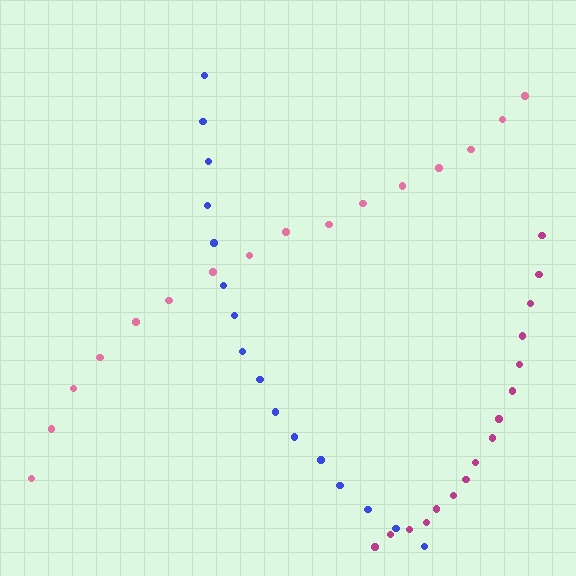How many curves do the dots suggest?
There are 3 distinct paths.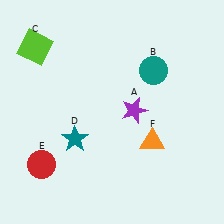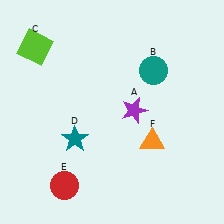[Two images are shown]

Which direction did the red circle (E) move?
The red circle (E) moved right.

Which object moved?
The red circle (E) moved right.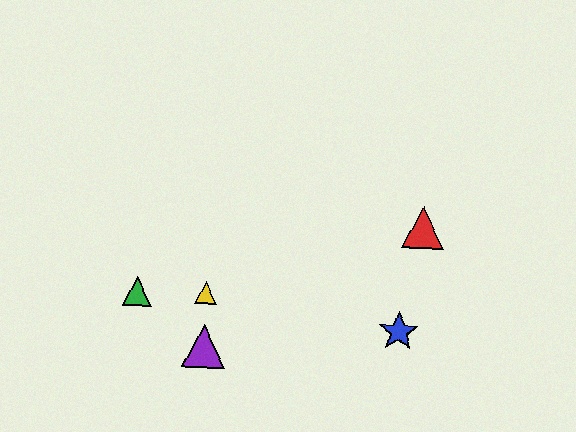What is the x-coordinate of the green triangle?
The green triangle is at x≈137.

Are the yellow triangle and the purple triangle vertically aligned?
Yes, both are at x≈206.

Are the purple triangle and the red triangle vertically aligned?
No, the purple triangle is at x≈204 and the red triangle is at x≈423.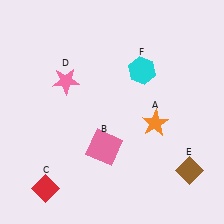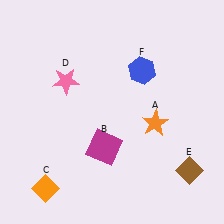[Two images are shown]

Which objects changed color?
B changed from pink to magenta. C changed from red to orange. F changed from cyan to blue.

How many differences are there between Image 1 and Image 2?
There are 3 differences between the two images.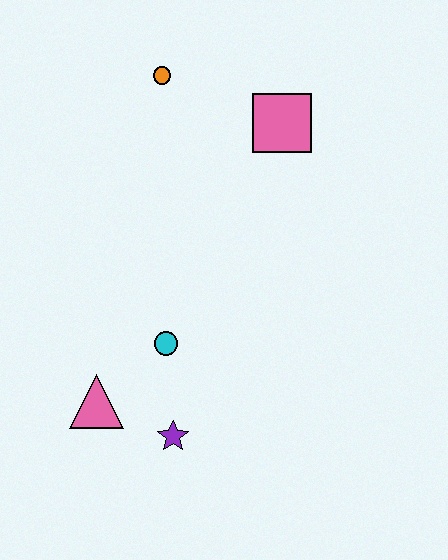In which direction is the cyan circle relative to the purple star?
The cyan circle is above the purple star.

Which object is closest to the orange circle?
The pink square is closest to the orange circle.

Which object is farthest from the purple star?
The orange circle is farthest from the purple star.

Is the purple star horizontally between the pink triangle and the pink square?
Yes